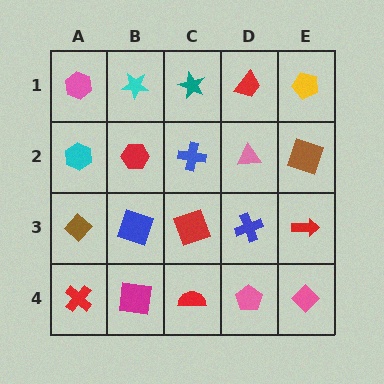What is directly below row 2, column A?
A brown diamond.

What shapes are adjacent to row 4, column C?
A red square (row 3, column C), a magenta square (row 4, column B), a pink pentagon (row 4, column D).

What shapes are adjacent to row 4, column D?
A blue cross (row 3, column D), a red semicircle (row 4, column C), a pink diamond (row 4, column E).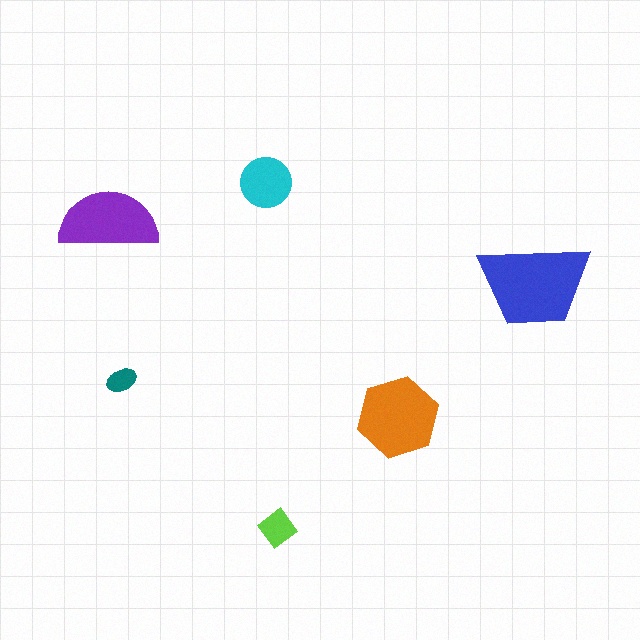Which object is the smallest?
The teal ellipse.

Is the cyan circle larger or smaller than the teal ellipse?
Larger.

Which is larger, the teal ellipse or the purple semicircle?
The purple semicircle.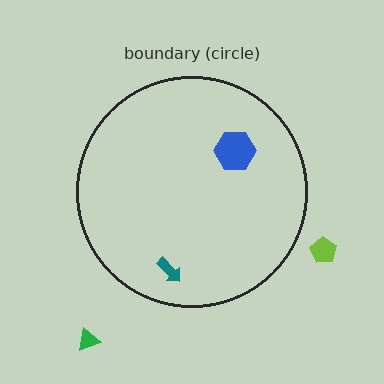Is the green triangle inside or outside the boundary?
Outside.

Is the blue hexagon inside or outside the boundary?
Inside.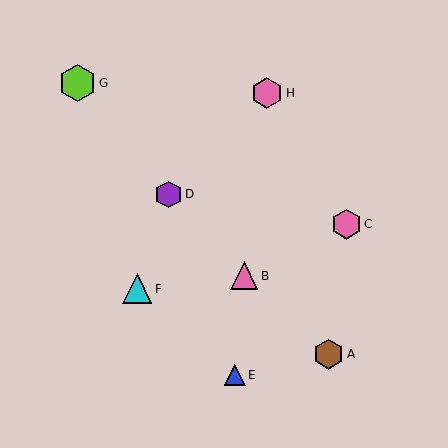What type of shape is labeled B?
Shape B is a pink triangle.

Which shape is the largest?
The lime hexagon (labeled G) is the largest.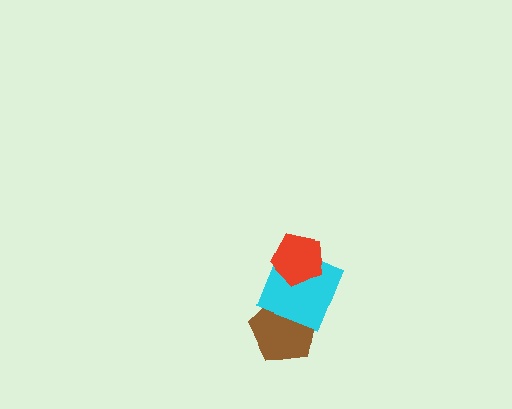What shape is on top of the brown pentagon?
The cyan square is on top of the brown pentagon.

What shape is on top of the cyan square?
The red pentagon is on top of the cyan square.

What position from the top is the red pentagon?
The red pentagon is 1st from the top.